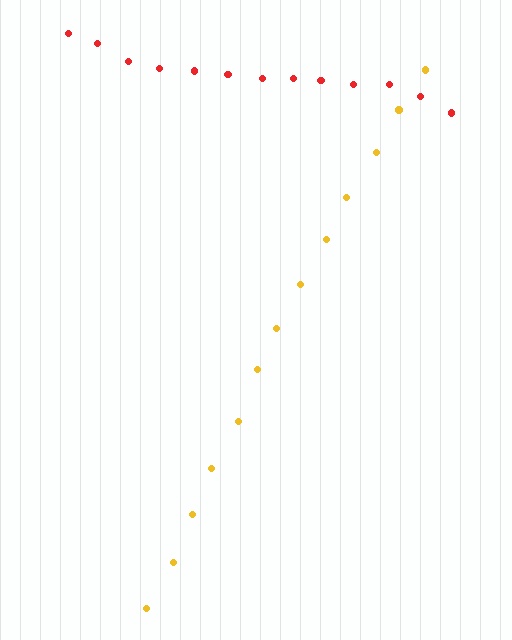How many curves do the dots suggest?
There are 2 distinct paths.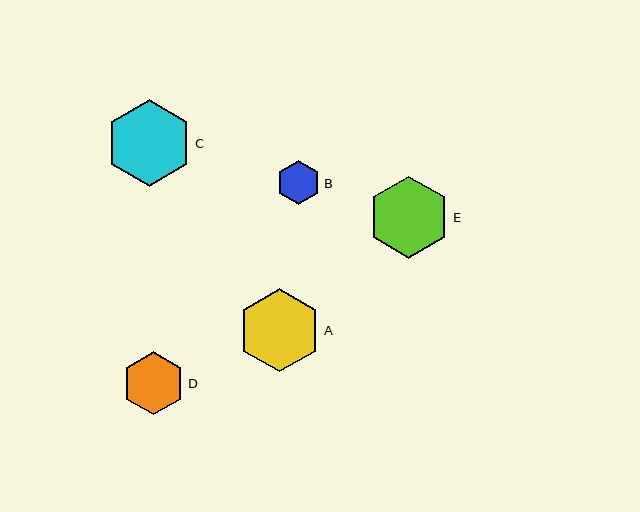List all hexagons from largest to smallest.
From largest to smallest: C, A, E, D, B.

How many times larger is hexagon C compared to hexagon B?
Hexagon C is approximately 2.0 times the size of hexagon B.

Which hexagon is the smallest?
Hexagon B is the smallest with a size of approximately 44 pixels.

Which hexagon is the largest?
Hexagon C is the largest with a size of approximately 87 pixels.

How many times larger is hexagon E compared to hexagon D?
Hexagon E is approximately 1.3 times the size of hexagon D.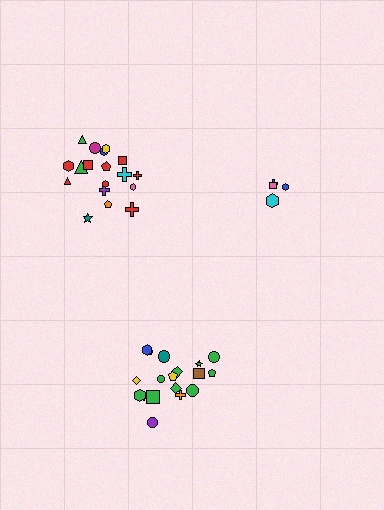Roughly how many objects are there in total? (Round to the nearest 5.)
Roughly 40 objects in total.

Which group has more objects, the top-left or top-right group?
The top-left group.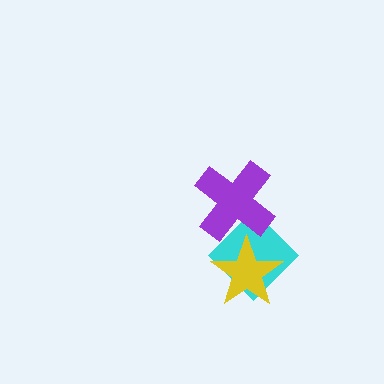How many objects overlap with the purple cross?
1 object overlaps with the purple cross.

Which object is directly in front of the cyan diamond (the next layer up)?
The yellow star is directly in front of the cyan diamond.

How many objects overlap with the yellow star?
1 object overlaps with the yellow star.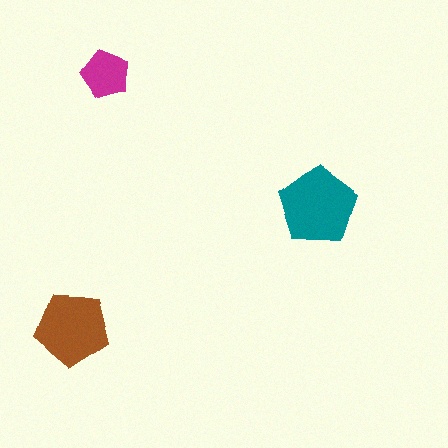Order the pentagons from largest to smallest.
the teal one, the brown one, the magenta one.